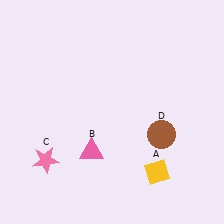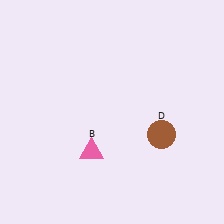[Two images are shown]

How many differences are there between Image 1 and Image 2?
There are 2 differences between the two images.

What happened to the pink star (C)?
The pink star (C) was removed in Image 2. It was in the bottom-left area of Image 1.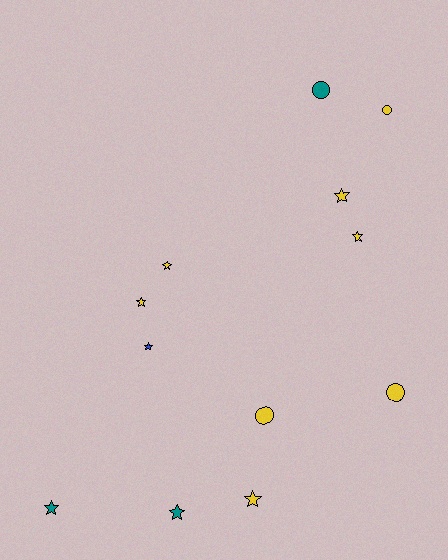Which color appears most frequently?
Yellow, with 8 objects.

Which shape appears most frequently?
Star, with 8 objects.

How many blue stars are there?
There is 1 blue star.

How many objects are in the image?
There are 12 objects.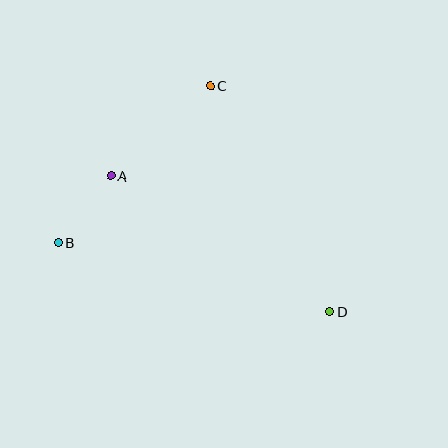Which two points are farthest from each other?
Points B and D are farthest from each other.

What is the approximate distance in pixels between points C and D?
The distance between C and D is approximately 256 pixels.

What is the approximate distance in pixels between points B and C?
The distance between B and C is approximately 218 pixels.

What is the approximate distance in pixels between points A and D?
The distance between A and D is approximately 257 pixels.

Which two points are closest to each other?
Points A and B are closest to each other.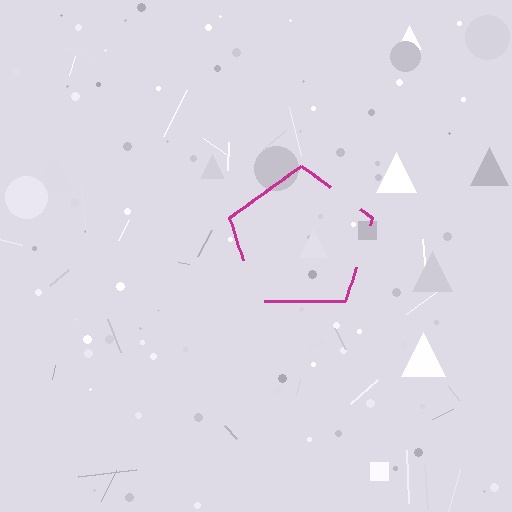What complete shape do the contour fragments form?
The contour fragments form a pentagon.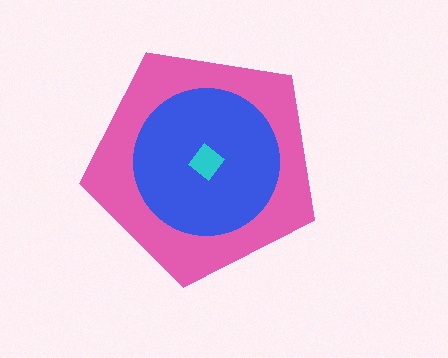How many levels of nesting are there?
3.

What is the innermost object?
The cyan diamond.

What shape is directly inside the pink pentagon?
The blue circle.